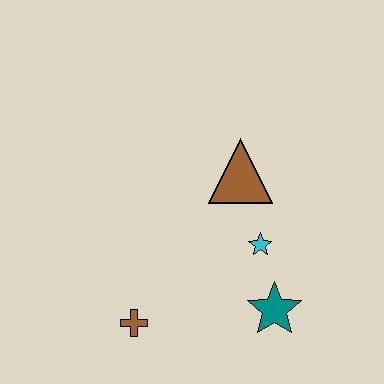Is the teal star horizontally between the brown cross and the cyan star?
No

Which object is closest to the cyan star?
The teal star is closest to the cyan star.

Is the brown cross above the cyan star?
No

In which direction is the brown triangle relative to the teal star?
The brown triangle is above the teal star.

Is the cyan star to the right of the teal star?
No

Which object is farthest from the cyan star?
The brown cross is farthest from the cyan star.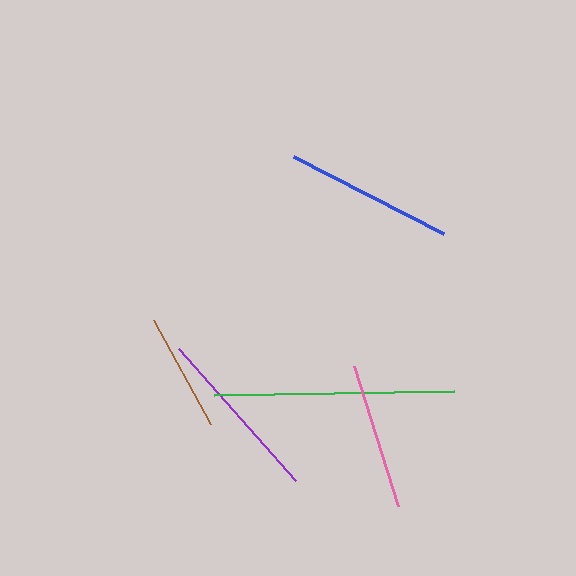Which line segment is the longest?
The green line is the longest at approximately 240 pixels.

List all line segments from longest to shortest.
From longest to shortest: green, purple, blue, pink, brown.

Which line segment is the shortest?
The brown line is the shortest at approximately 119 pixels.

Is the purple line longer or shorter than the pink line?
The purple line is longer than the pink line.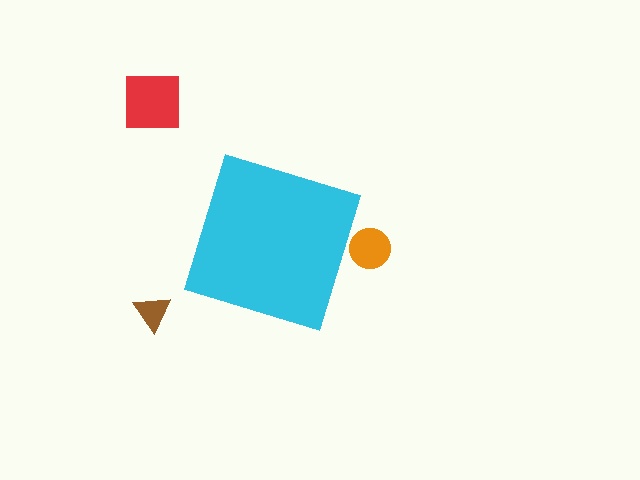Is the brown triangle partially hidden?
No, the brown triangle is fully visible.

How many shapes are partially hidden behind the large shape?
1 shape is partially hidden.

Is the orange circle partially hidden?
Yes, the orange circle is partially hidden behind the cyan diamond.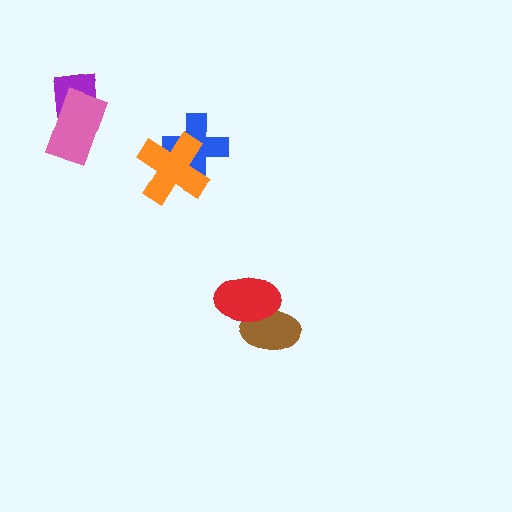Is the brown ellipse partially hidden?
Yes, it is partially covered by another shape.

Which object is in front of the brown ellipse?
The red ellipse is in front of the brown ellipse.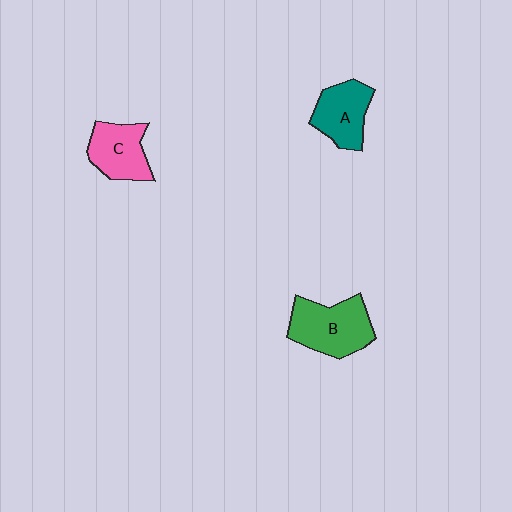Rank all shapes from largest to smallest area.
From largest to smallest: B (green), A (teal), C (pink).